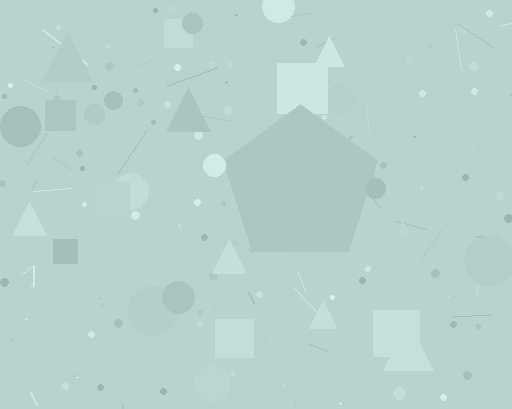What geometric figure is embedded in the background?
A pentagon is embedded in the background.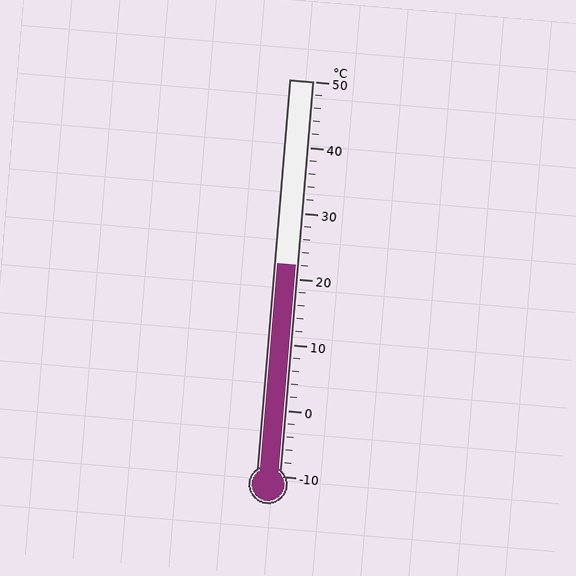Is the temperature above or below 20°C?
The temperature is above 20°C.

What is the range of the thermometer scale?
The thermometer scale ranges from -10°C to 50°C.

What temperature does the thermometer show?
The thermometer shows approximately 22°C.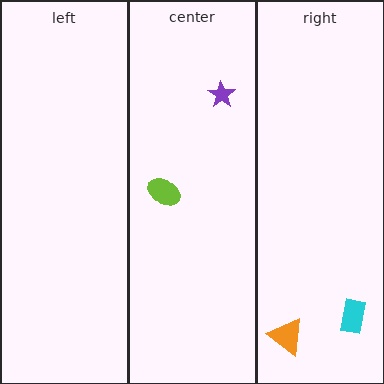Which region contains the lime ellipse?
The center region.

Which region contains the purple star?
The center region.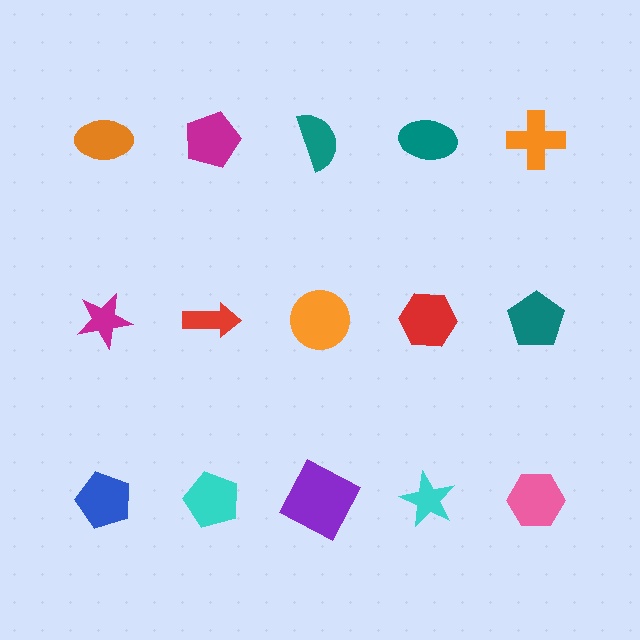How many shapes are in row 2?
5 shapes.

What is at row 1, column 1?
An orange ellipse.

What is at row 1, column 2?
A magenta pentagon.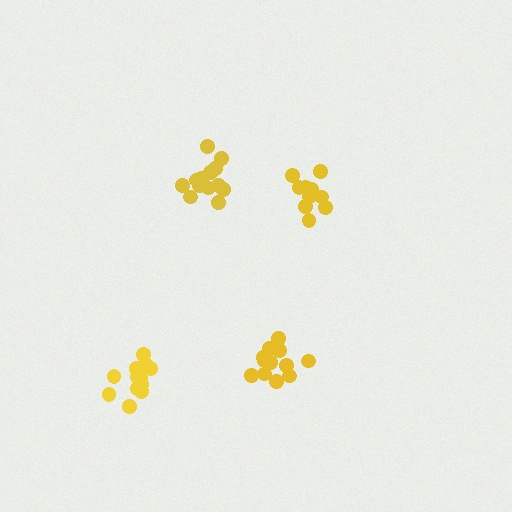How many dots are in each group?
Group 1: 13 dots, Group 2: 11 dots, Group 3: 13 dots, Group 4: 12 dots (49 total).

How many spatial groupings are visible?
There are 4 spatial groupings.